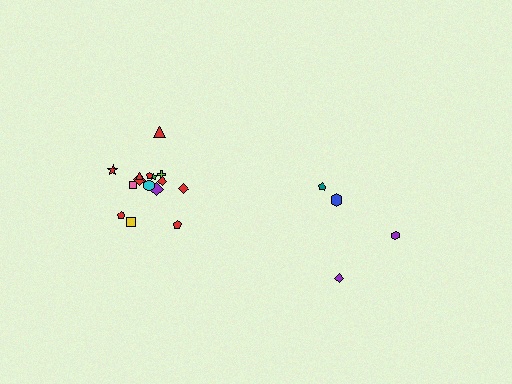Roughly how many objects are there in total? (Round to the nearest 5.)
Roughly 20 objects in total.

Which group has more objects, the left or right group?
The left group.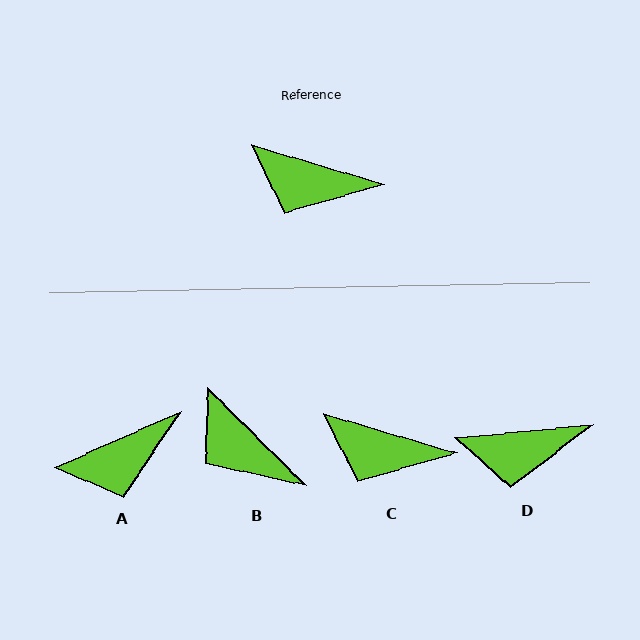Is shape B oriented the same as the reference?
No, it is off by about 28 degrees.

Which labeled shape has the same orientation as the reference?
C.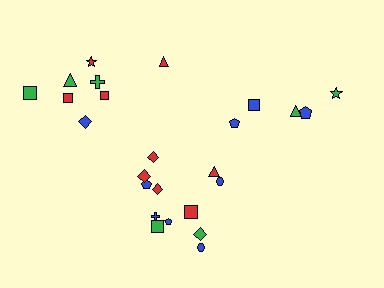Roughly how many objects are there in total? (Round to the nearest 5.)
Roughly 25 objects in total.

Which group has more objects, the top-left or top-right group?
The top-left group.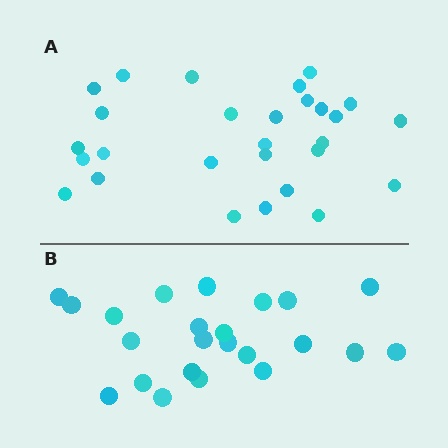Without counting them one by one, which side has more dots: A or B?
Region A (the top region) has more dots.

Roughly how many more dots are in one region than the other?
Region A has about 5 more dots than region B.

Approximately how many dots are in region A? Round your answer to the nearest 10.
About 30 dots. (The exact count is 28, which rounds to 30.)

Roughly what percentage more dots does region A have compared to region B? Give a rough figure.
About 20% more.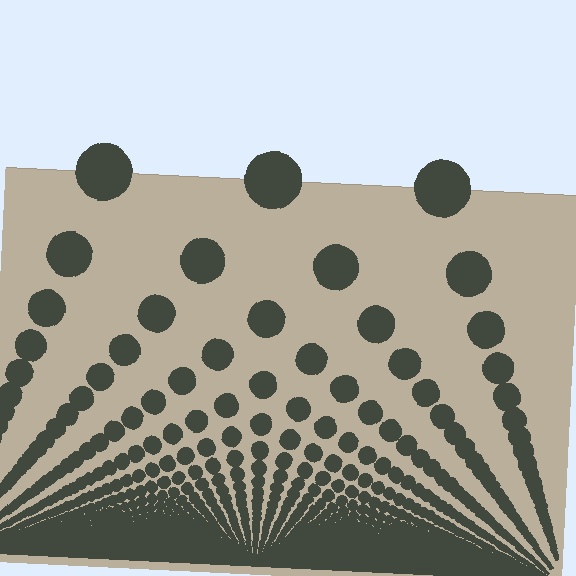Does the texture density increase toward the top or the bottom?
Density increases toward the bottom.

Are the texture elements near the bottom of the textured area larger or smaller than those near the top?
Smaller. The gradient is inverted — elements near the bottom are smaller and denser.